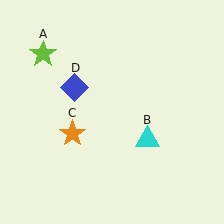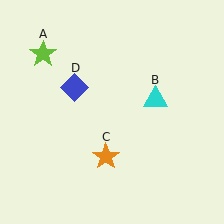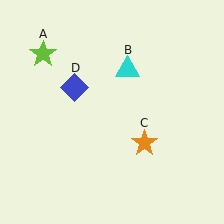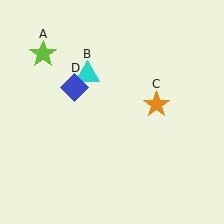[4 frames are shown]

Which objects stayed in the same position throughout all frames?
Lime star (object A) and blue diamond (object D) remained stationary.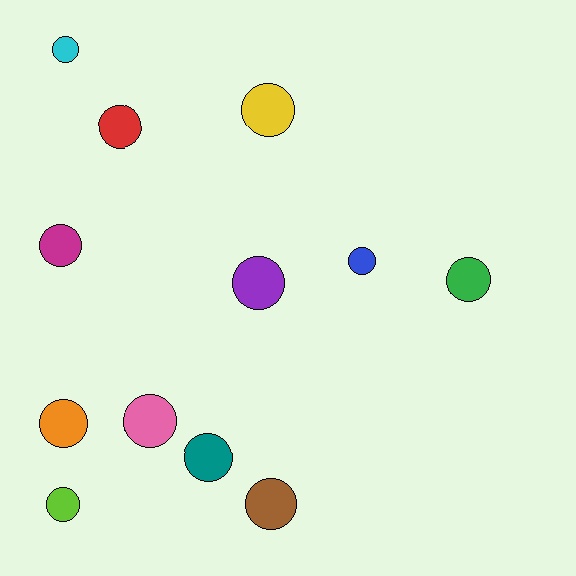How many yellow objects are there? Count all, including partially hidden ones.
There is 1 yellow object.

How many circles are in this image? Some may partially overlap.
There are 12 circles.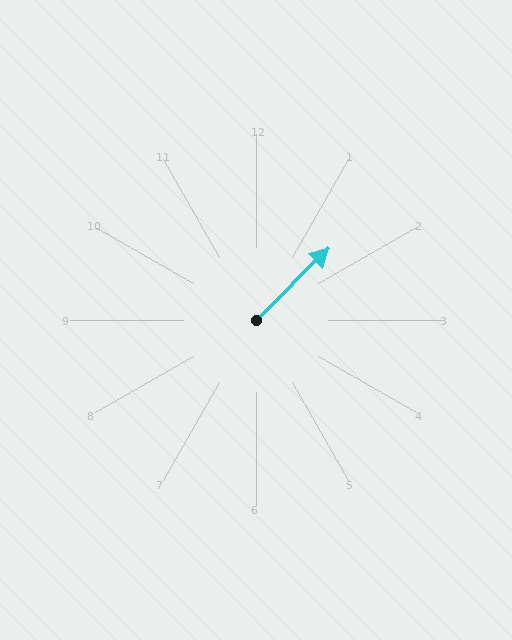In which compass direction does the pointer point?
Northeast.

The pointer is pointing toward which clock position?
Roughly 2 o'clock.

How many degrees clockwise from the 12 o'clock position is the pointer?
Approximately 45 degrees.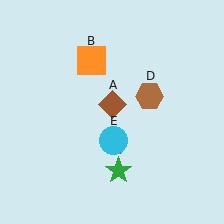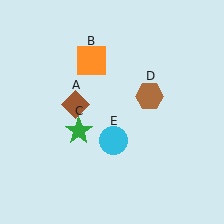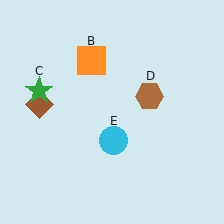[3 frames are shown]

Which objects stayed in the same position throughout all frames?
Orange square (object B) and brown hexagon (object D) and cyan circle (object E) remained stationary.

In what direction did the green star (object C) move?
The green star (object C) moved up and to the left.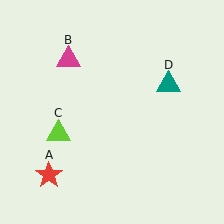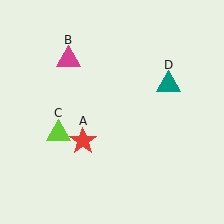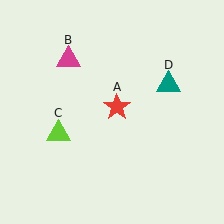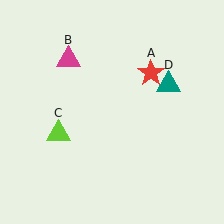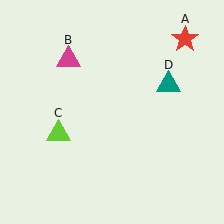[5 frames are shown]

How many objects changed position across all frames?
1 object changed position: red star (object A).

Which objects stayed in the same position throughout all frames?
Magenta triangle (object B) and lime triangle (object C) and teal triangle (object D) remained stationary.